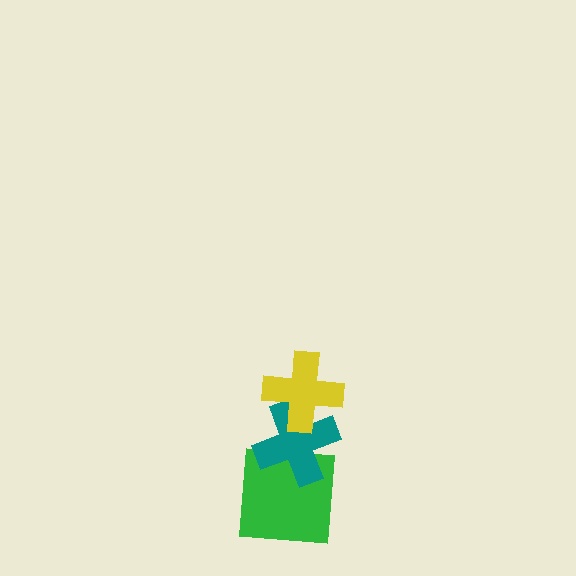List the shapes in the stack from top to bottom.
From top to bottom: the yellow cross, the teal cross, the green square.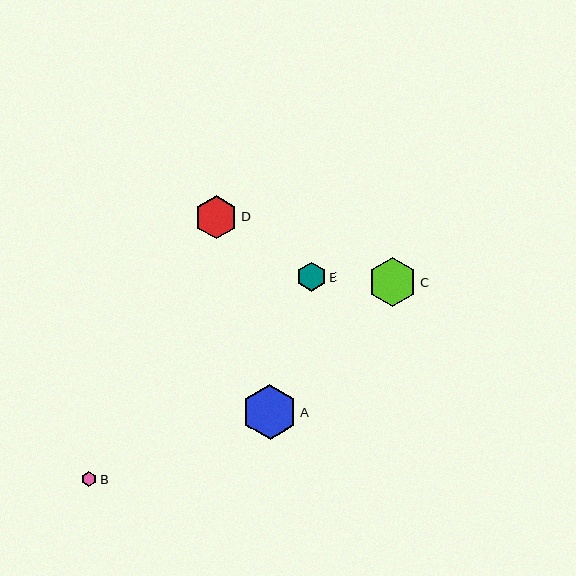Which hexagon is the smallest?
Hexagon B is the smallest with a size of approximately 15 pixels.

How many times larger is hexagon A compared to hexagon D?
Hexagon A is approximately 1.3 times the size of hexagon D.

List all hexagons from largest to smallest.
From largest to smallest: A, C, D, E, B.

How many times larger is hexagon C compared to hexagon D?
Hexagon C is approximately 1.2 times the size of hexagon D.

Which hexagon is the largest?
Hexagon A is the largest with a size of approximately 55 pixels.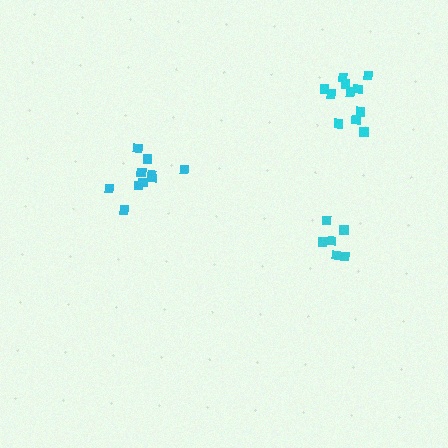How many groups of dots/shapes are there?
There are 3 groups.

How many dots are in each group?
Group 1: 6 dots, Group 2: 11 dots, Group 3: 11 dots (28 total).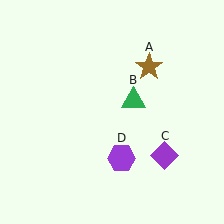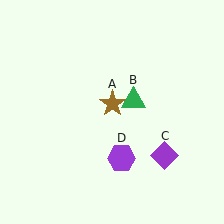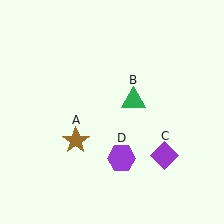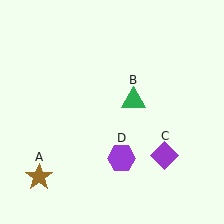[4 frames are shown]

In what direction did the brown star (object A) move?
The brown star (object A) moved down and to the left.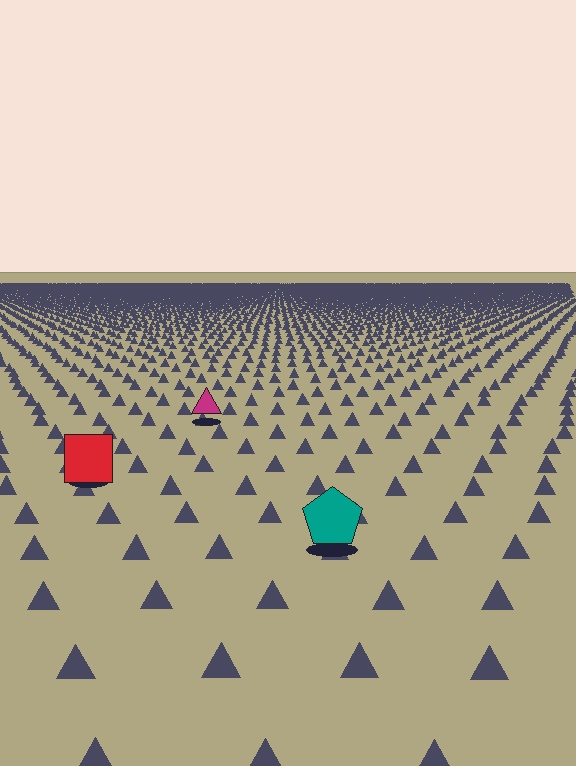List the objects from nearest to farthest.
From nearest to farthest: the teal pentagon, the red square, the magenta triangle.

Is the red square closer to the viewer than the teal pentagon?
No. The teal pentagon is closer — you can tell from the texture gradient: the ground texture is coarser near it.